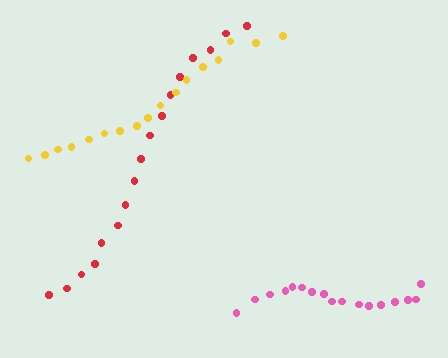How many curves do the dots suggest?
There are 3 distinct paths.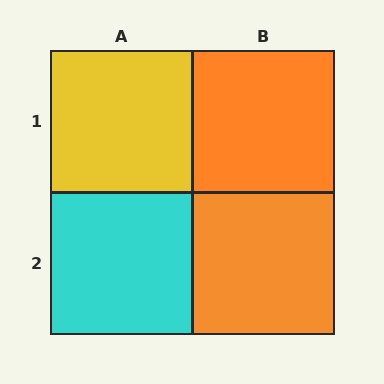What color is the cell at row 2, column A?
Cyan.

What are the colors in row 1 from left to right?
Yellow, orange.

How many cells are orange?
2 cells are orange.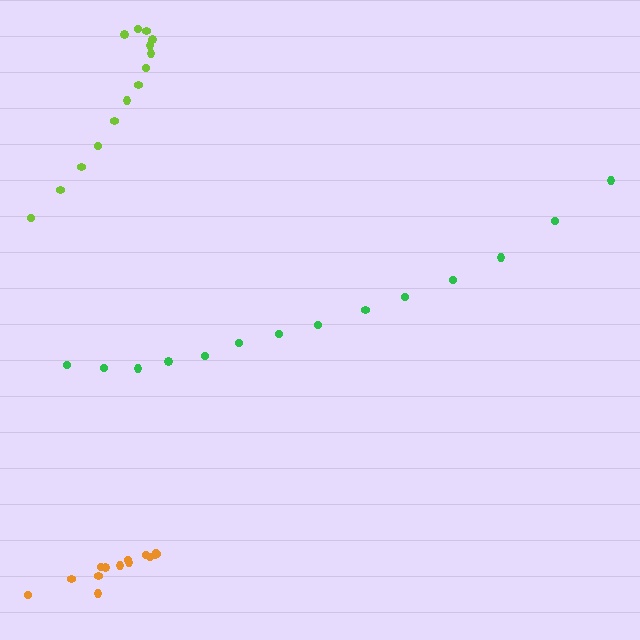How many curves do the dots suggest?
There are 3 distinct paths.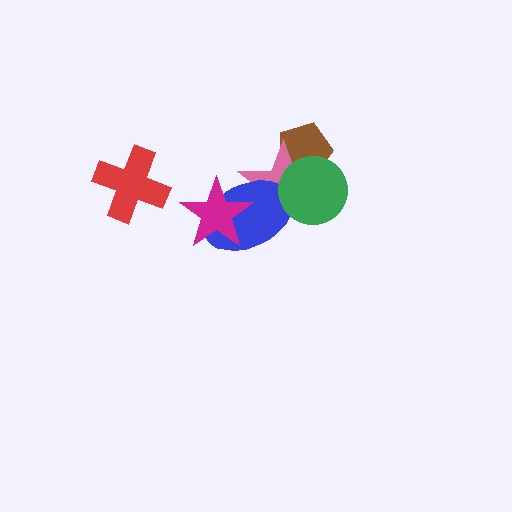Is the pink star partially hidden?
Yes, it is partially covered by another shape.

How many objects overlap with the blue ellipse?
3 objects overlap with the blue ellipse.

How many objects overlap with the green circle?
3 objects overlap with the green circle.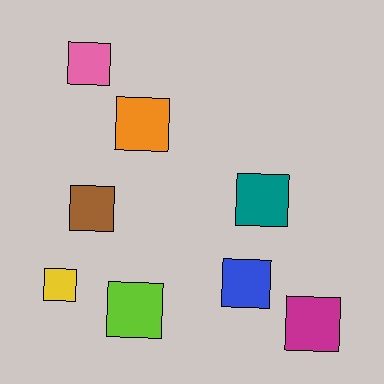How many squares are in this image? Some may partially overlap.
There are 8 squares.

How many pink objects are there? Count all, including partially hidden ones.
There is 1 pink object.